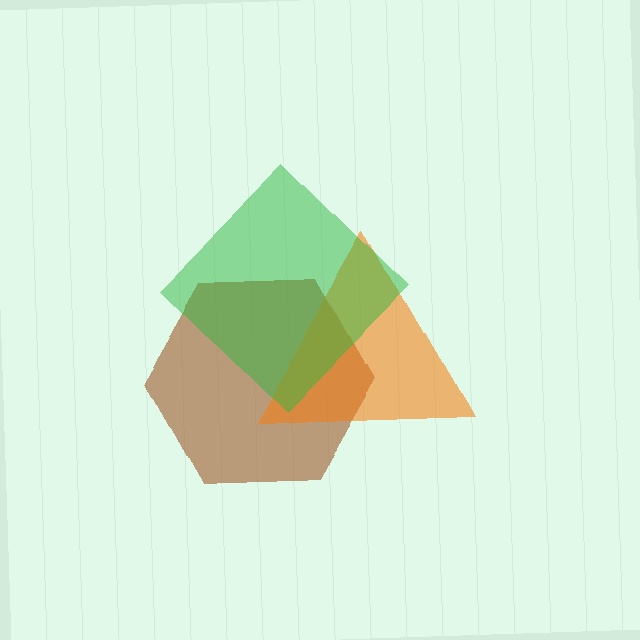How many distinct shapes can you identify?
There are 3 distinct shapes: a brown hexagon, an orange triangle, a green diamond.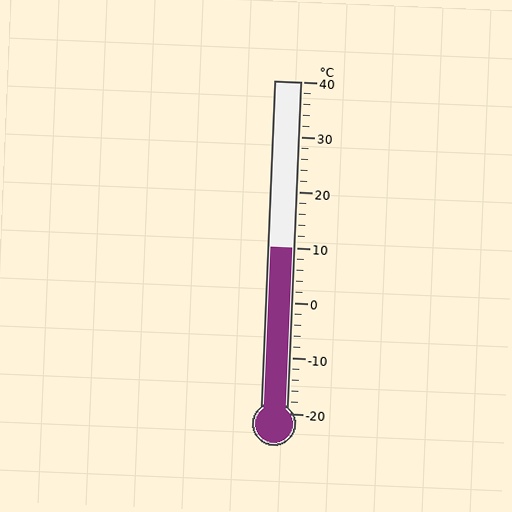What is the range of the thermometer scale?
The thermometer scale ranges from -20°C to 40°C.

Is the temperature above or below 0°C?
The temperature is above 0°C.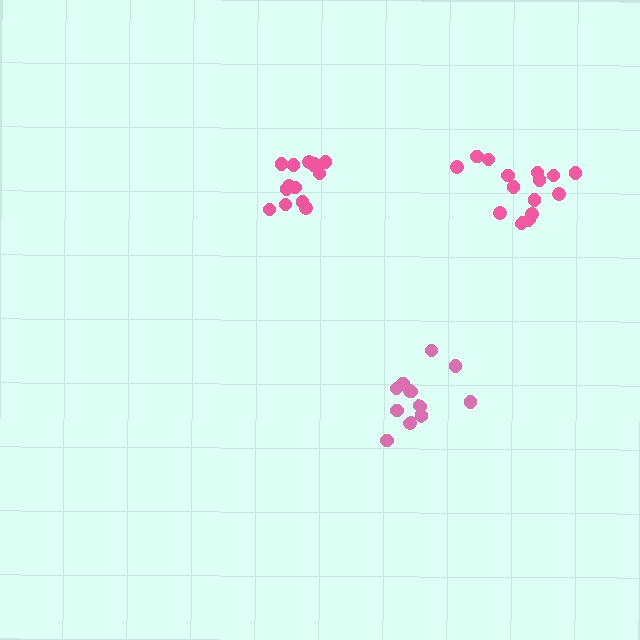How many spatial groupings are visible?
There are 3 spatial groupings.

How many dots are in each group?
Group 1: 12 dots, Group 2: 15 dots, Group 3: 15 dots (42 total).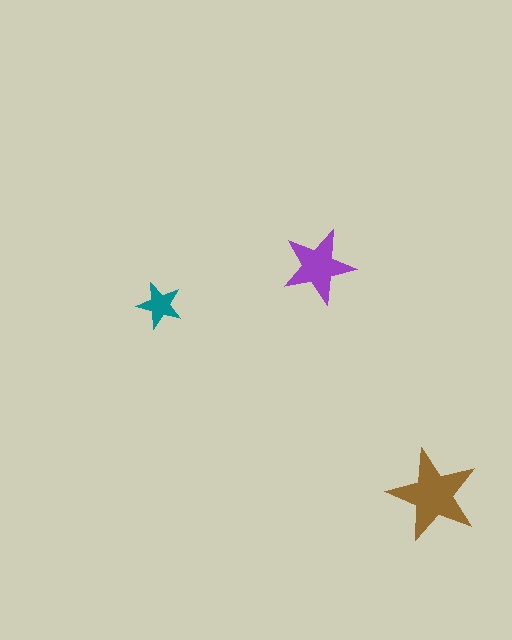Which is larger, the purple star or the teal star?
The purple one.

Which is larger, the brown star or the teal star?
The brown one.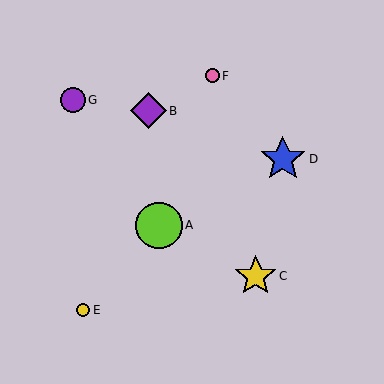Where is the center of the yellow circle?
The center of the yellow circle is at (83, 310).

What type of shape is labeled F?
Shape F is a pink circle.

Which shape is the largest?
The lime circle (labeled A) is the largest.